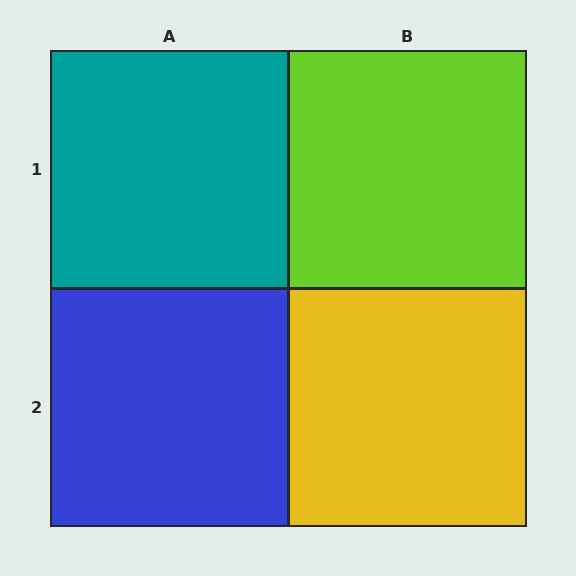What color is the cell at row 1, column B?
Lime.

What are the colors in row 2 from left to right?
Blue, yellow.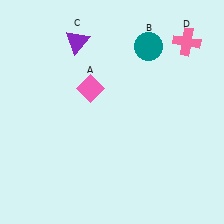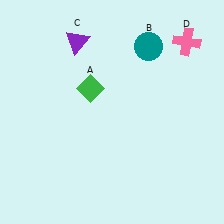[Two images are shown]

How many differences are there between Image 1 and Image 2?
There is 1 difference between the two images.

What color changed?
The diamond (A) changed from pink in Image 1 to green in Image 2.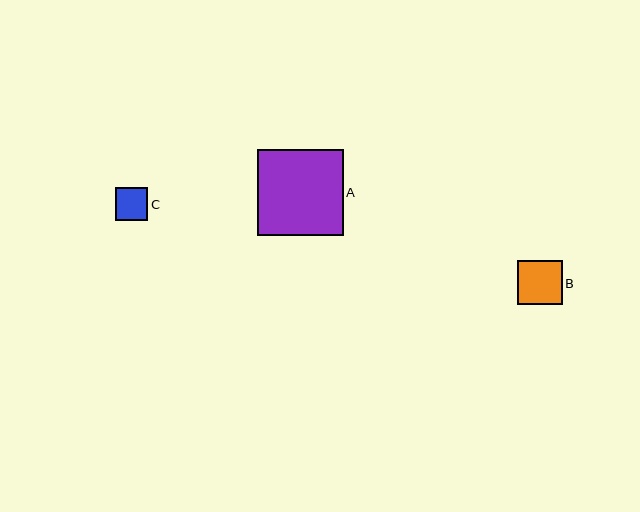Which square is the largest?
Square A is the largest with a size of approximately 86 pixels.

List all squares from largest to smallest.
From largest to smallest: A, B, C.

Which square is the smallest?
Square C is the smallest with a size of approximately 32 pixels.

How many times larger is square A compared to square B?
Square A is approximately 1.9 times the size of square B.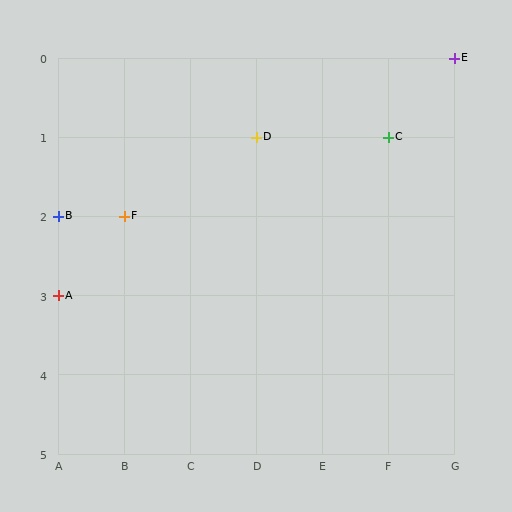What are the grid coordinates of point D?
Point D is at grid coordinates (D, 1).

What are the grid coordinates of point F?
Point F is at grid coordinates (B, 2).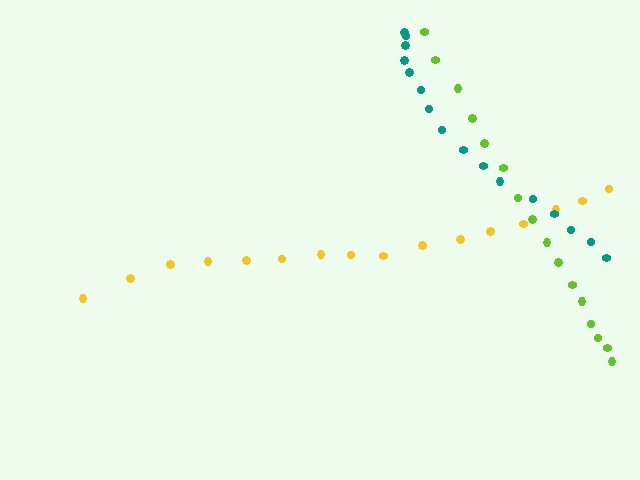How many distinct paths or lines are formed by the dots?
There are 3 distinct paths.